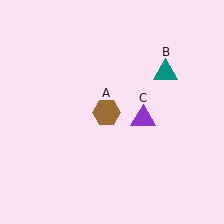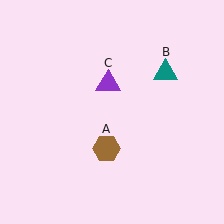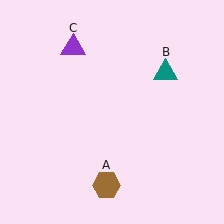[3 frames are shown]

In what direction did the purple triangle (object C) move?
The purple triangle (object C) moved up and to the left.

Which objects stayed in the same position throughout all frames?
Teal triangle (object B) remained stationary.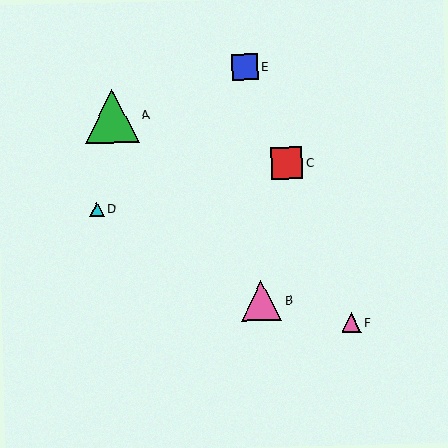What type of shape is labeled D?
Shape D is a cyan triangle.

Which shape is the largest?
The green triangle (labeled A) is the largest.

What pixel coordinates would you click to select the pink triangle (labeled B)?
Click at (261, 301) to select the pink triangle B.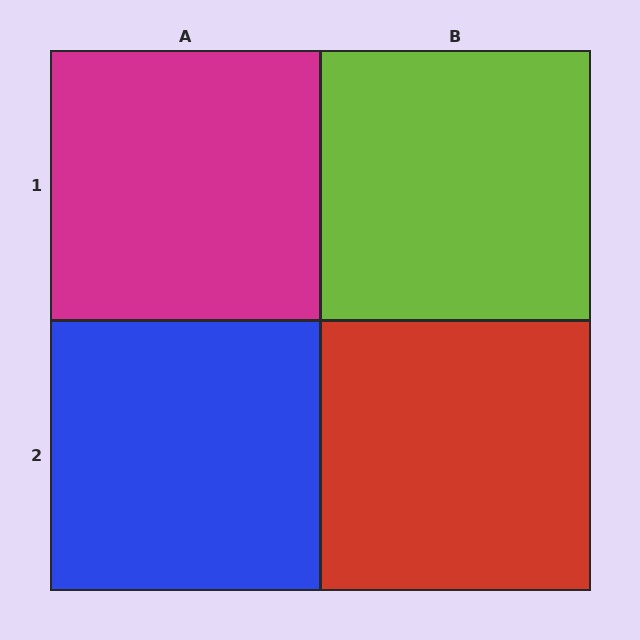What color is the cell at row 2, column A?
Blue.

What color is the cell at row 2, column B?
Red.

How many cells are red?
1 cell is red.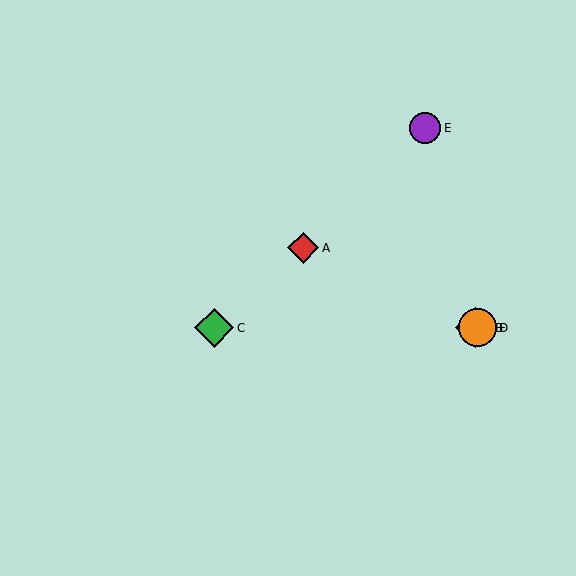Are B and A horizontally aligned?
No, B is at y≈328 and A is at y≈248.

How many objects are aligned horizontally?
4 objects (B, C, D, F) are aligned horizontally.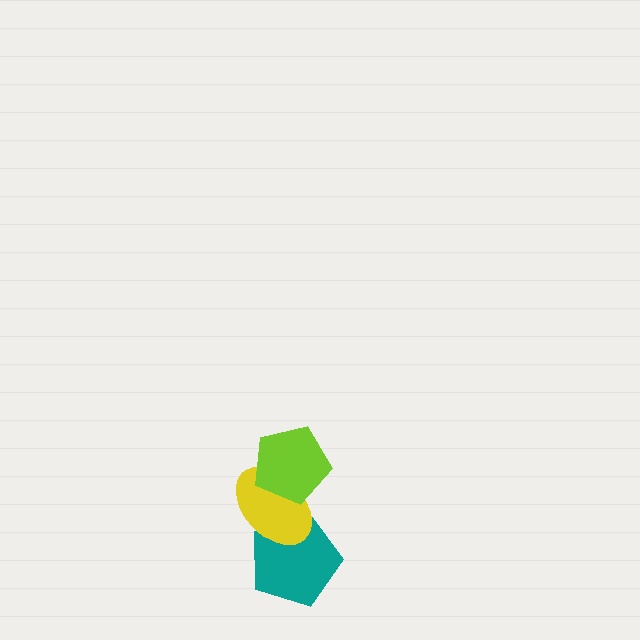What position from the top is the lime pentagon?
The lime pentagon is 1st from the top.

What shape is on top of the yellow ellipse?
The lime pentagon is on top of the yellow ellipse.